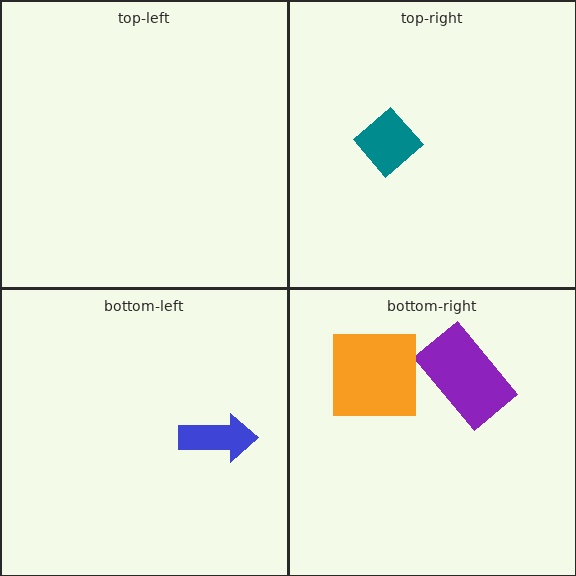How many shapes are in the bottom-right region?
2.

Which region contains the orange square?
The bottom-right region.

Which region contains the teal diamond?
The top-right region.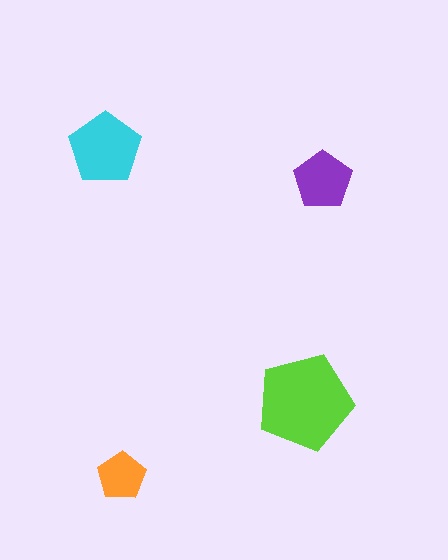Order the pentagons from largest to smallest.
the lime one, the cyan one, the purple one, the orange one.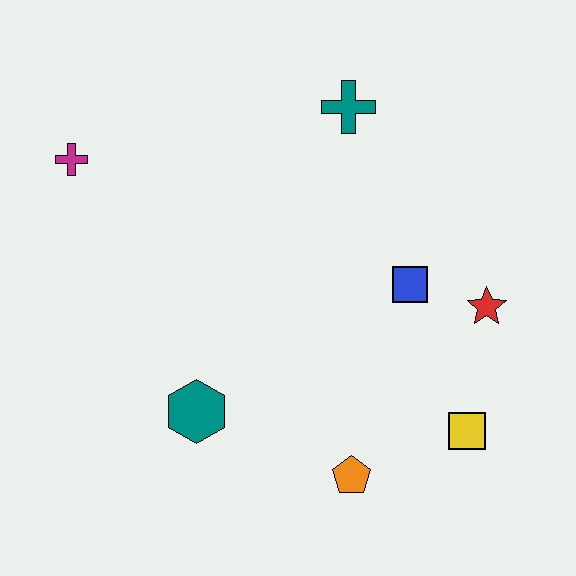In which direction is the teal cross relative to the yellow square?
The teal cross is above the yellow square.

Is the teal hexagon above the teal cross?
No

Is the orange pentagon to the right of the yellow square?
No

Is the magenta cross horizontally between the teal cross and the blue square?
No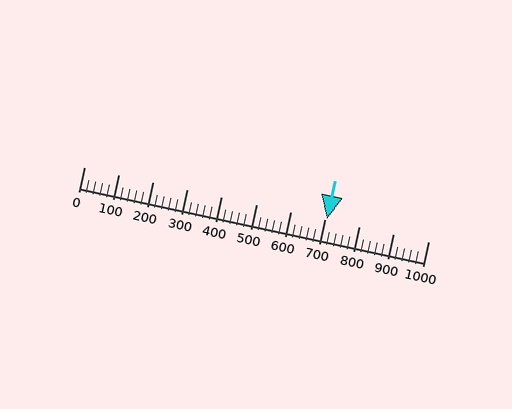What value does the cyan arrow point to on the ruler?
The cyan arrow points to approximately 706.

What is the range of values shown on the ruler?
The ruler shows values from 0 to 1000.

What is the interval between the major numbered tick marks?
The major tick marks are spaced 100 units apart.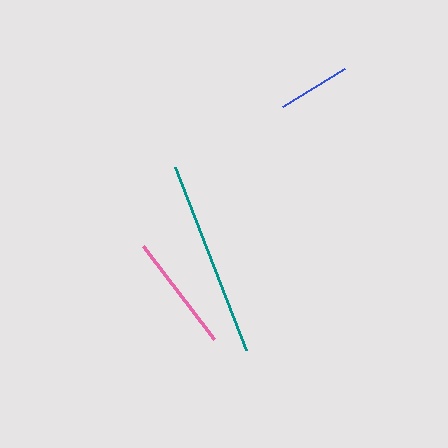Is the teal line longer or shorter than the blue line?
The teal line is longer than the blue line.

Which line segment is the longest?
The teal line is the longest at approximately 196 pixels.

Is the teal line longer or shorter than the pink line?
The teal line is longer than the pink line.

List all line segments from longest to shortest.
From longest to shortest: teal, pink, blue.